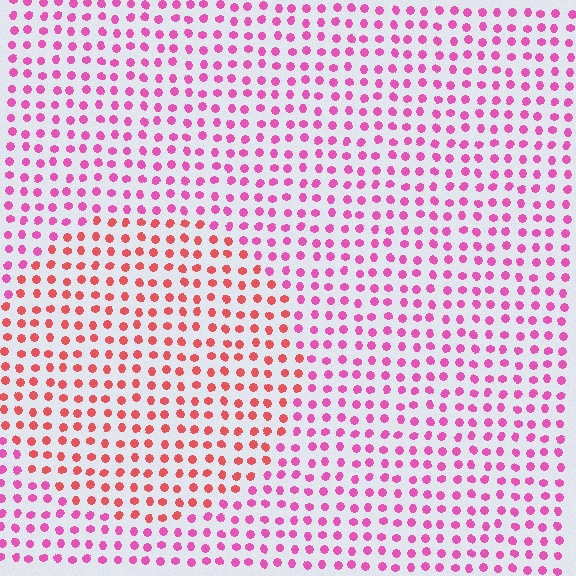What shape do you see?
I see a circle.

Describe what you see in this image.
The image is filled with small pink elements in a uniform arrangement. A circle-shaped region is visible where the elements are tinted to a slightly different hue, forming a subtle color boundary.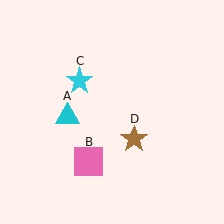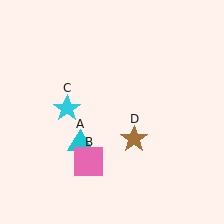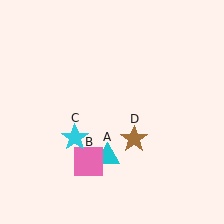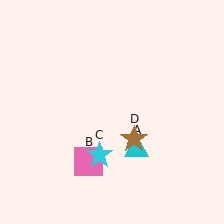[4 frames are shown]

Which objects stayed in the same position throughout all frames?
Pink square (object B) and brown star (object D) remained stationary.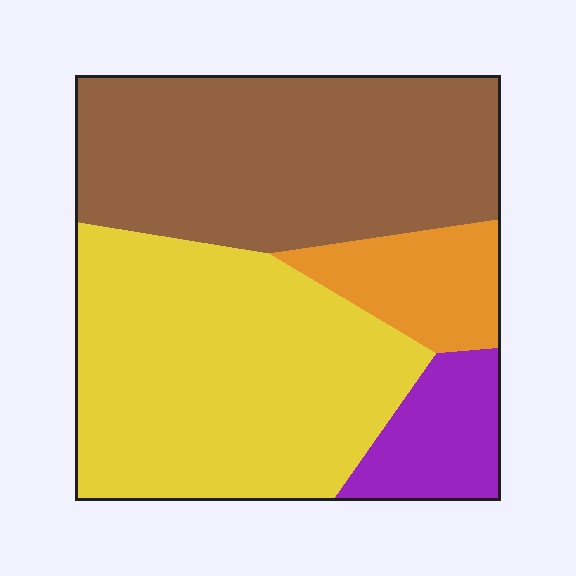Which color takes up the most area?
Yellow, at roughly 40%.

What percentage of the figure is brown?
Brown takes up between a quarter and a half of the figure.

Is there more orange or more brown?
Brown.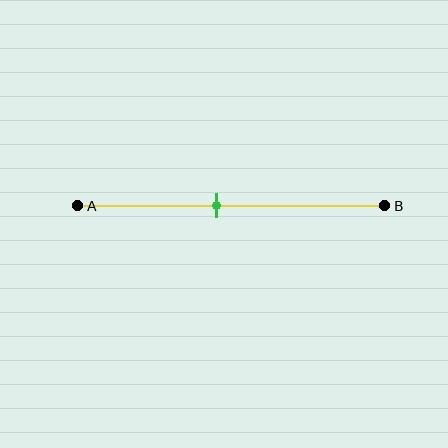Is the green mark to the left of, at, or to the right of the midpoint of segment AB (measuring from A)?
The green mark is to the left of the midpoint of segment AB.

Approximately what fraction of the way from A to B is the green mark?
The green mark is approximately 45% of the way from A to B.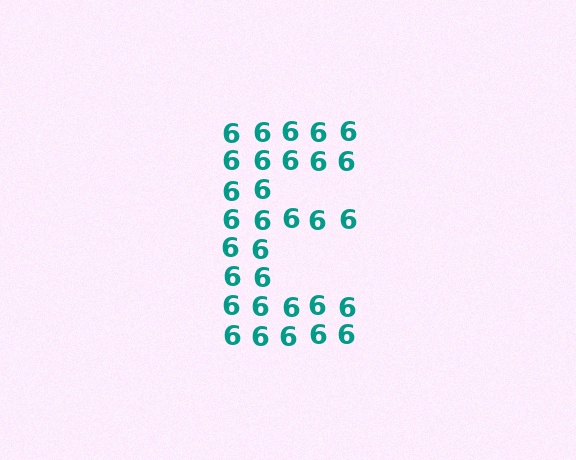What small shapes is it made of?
It is made of small digit 6's.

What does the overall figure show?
The overall figure shows the letter E.